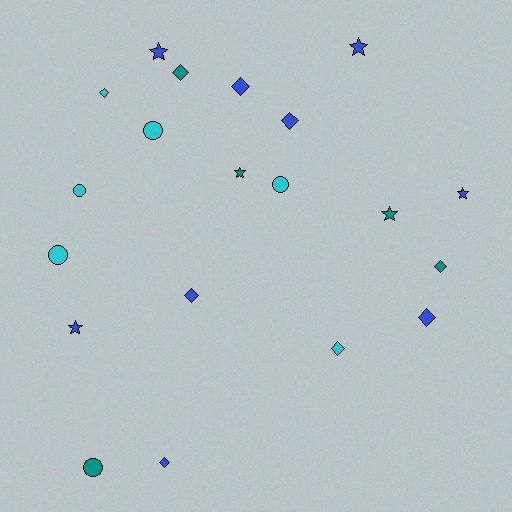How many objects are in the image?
There are 20 objects.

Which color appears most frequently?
Blue, with 9 objects.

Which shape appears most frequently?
Diamond, with 9 objects.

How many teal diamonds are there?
There are 2 teal diamonds.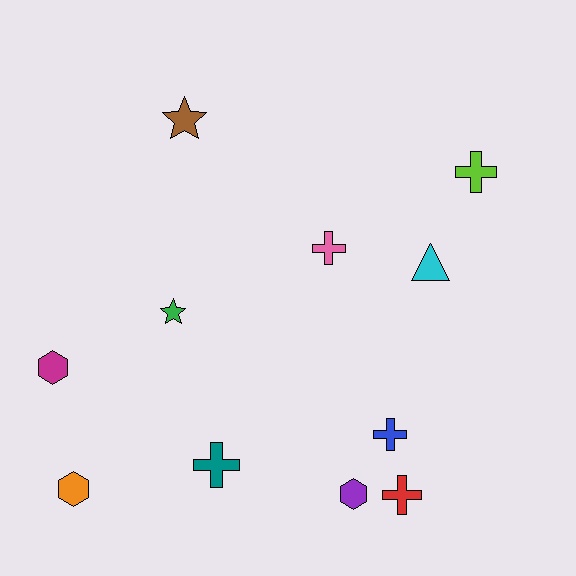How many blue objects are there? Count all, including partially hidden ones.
There is 1 blue object.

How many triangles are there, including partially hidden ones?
There is 1 triangle.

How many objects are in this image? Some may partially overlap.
There are 11 objects.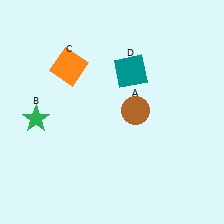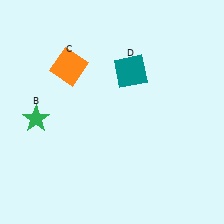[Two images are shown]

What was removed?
The brown circle (A) was removed in Image 2.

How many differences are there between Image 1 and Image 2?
There is 1 difference between the two images.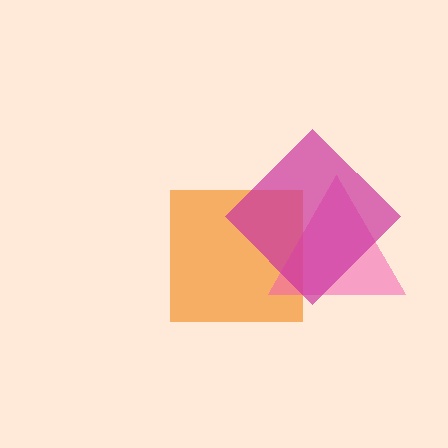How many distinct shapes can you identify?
There are 3 distinct shapes: an orange square, a pink triangle, a magenta diamond.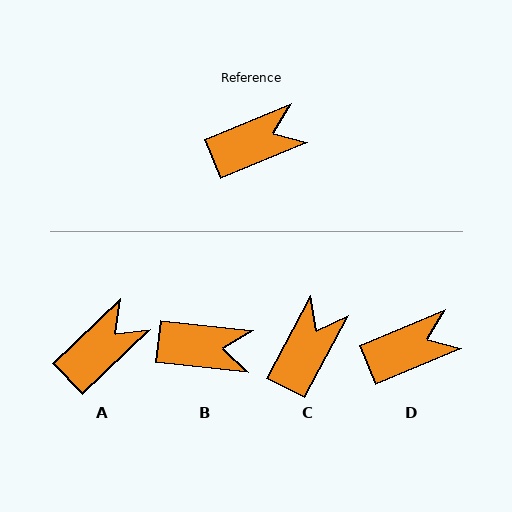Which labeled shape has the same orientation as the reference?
D.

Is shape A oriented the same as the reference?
No, it is off by about 21 degrees.